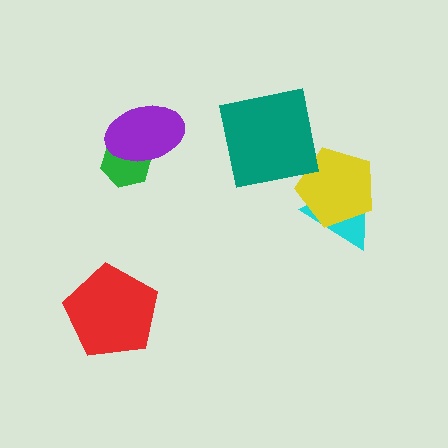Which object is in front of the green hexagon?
The purple ellipse is in front of the green hexagon.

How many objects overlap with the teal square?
0 objects overlap with the teal square.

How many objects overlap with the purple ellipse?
1 object overlaps with the purple ellipse.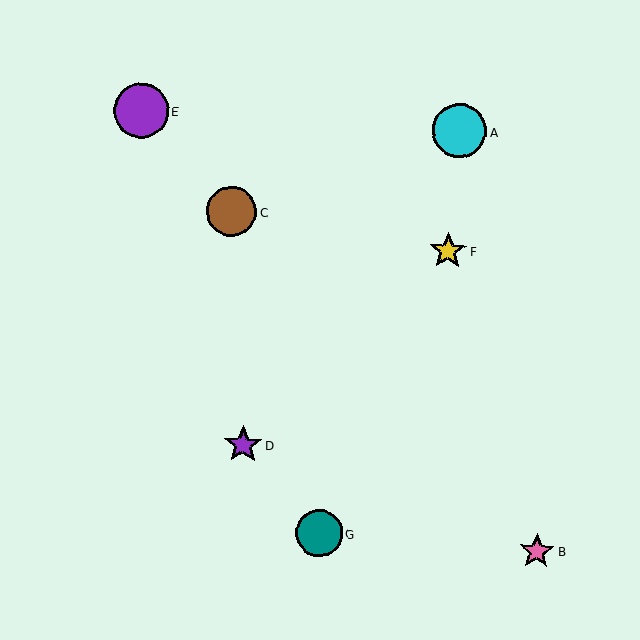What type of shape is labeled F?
Shape F is a yellow star.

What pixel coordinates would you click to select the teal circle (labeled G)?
Click at (319, 533) to select the teal circle G.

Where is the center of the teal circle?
The center of the teal circle is at (319, 533).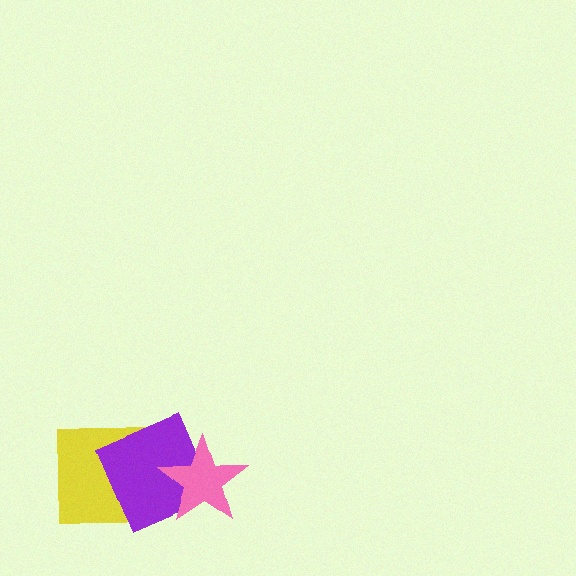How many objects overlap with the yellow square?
1 object overlaps with the yellow square.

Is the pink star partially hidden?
No, no other shape covers it.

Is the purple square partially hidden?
Yes, it is partially covered by another shape.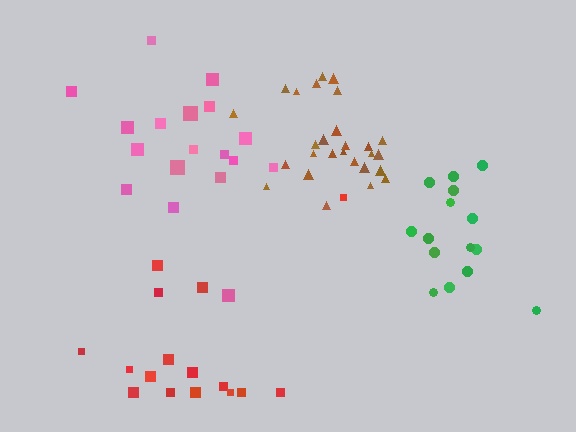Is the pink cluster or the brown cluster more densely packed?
Brown.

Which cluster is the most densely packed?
Brown.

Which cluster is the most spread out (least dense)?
Pink.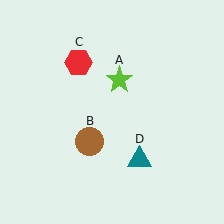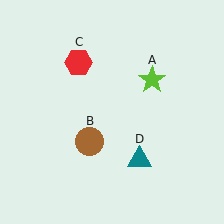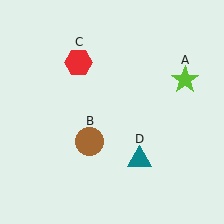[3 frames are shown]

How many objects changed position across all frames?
1 object changed position: lime star (object A).